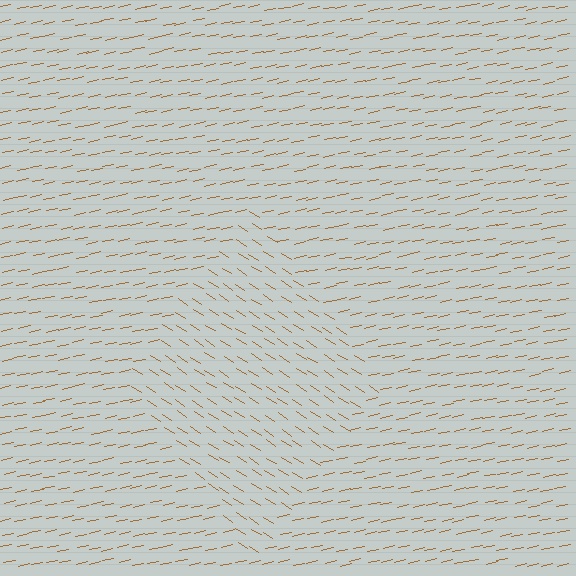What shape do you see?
I see a diamond.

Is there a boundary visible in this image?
Yes, there is a texture boundary formed by a change in line orientation.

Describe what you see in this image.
The image is filled with small brown line segments. A diamond region in the image has lines oriented differently from the surrounding lines, creating a visible texture boundary.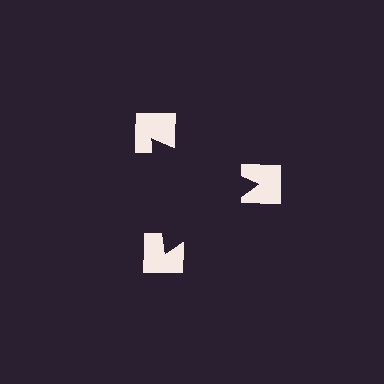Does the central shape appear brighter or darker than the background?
It typically appears slightly darker than the background, even though no actual brightness change is drawn.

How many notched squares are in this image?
There are 3 — one at each vertex of the illusory triangle.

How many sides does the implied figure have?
3 sides.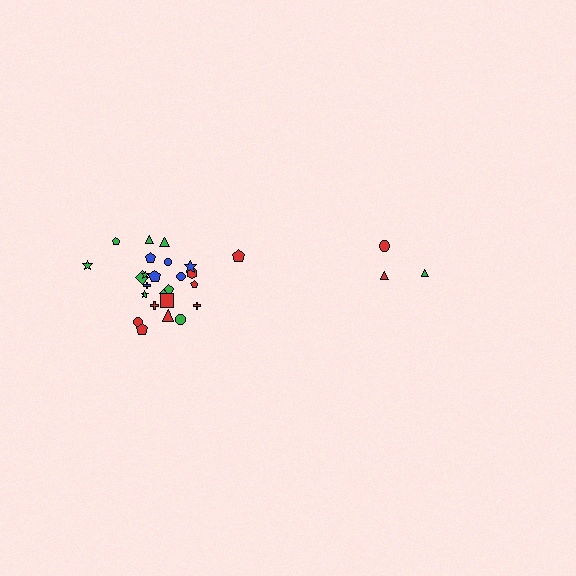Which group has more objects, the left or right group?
The left group.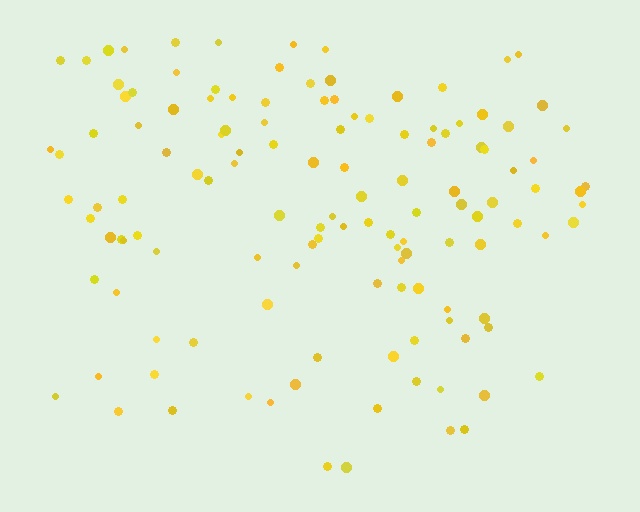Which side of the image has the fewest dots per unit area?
The bottom.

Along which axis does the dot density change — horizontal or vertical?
Vertical.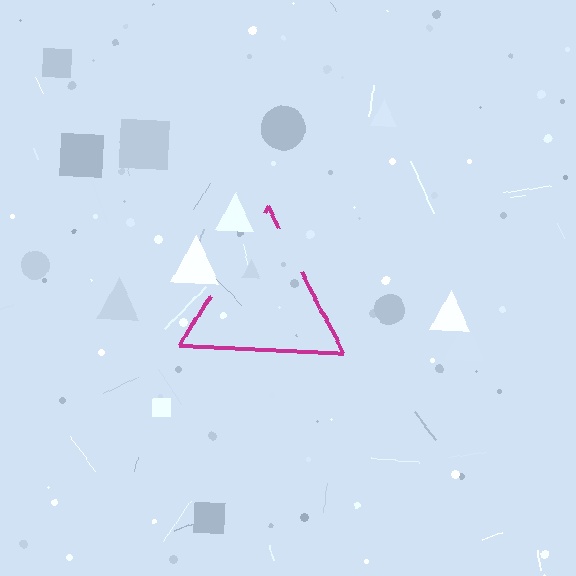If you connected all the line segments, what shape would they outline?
They would outline a triangle.